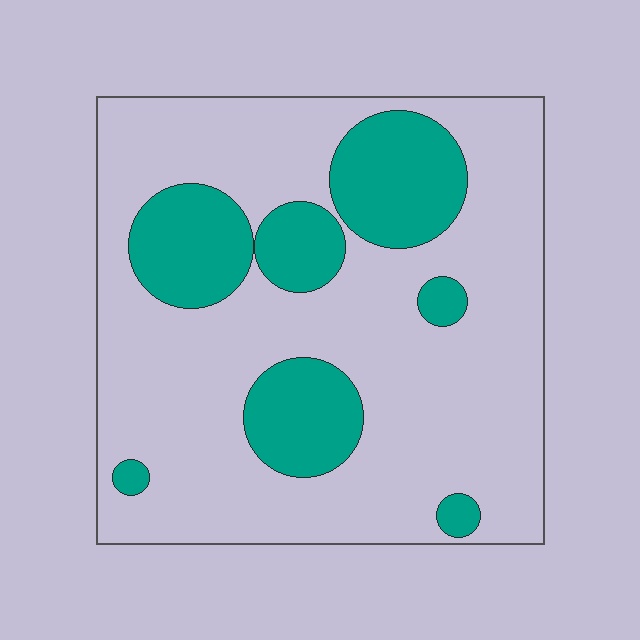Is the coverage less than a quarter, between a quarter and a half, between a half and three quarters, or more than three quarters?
Between a quarter and a half.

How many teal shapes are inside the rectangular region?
7.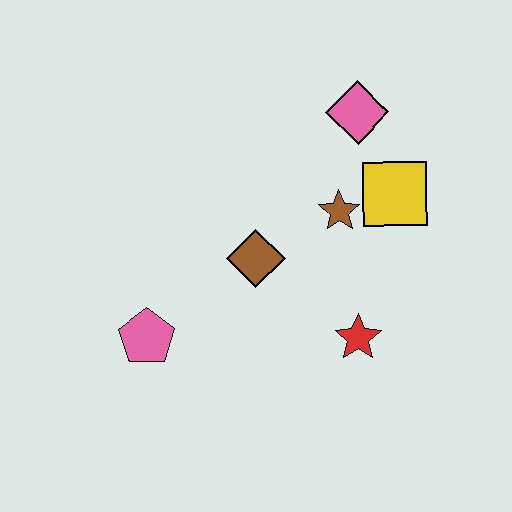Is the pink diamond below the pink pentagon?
No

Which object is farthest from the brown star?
The pink pentagon is farthest from the brown star.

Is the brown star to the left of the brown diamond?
No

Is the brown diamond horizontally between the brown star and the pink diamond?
No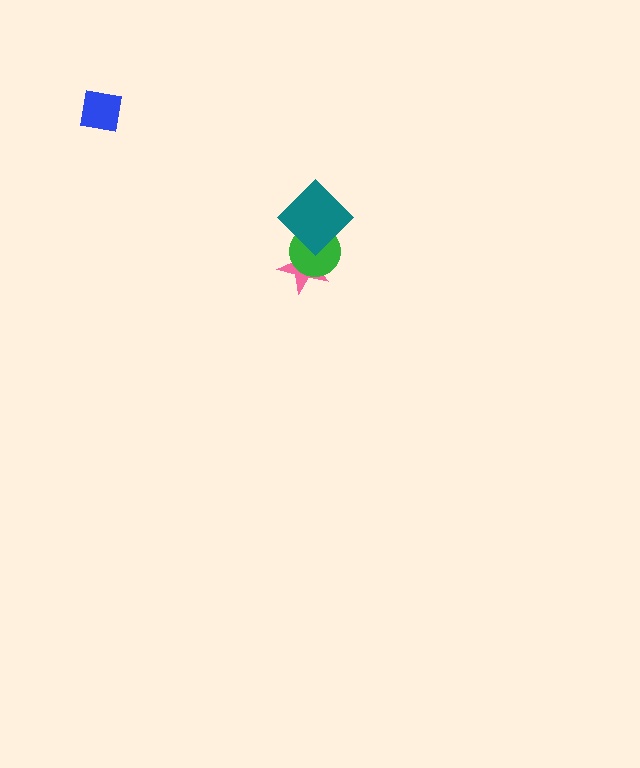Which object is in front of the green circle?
The teal diamond is in front of the green circle.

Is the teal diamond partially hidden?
No, no other shape covers it.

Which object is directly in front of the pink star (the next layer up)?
The green circle is directly in front of the pink star.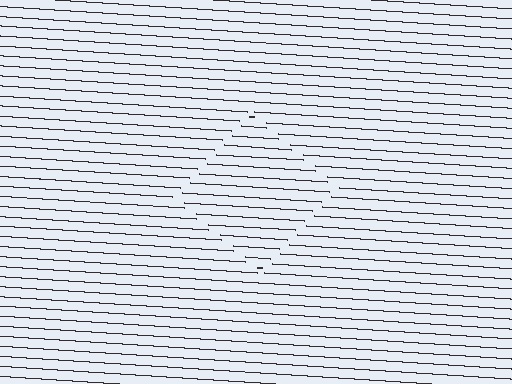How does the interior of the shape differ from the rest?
The interior of the shape contains the same grating, shifted by half a period — the contour is defined by the phase discontinuity where line-ends from the inner and outer gratings abut.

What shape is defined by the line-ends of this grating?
An illusory square. The interior of the shape contains the same grating, shifted by half a period — the contour is defined by the phase discontinuity where line-ends from the inner and outer gratings abut.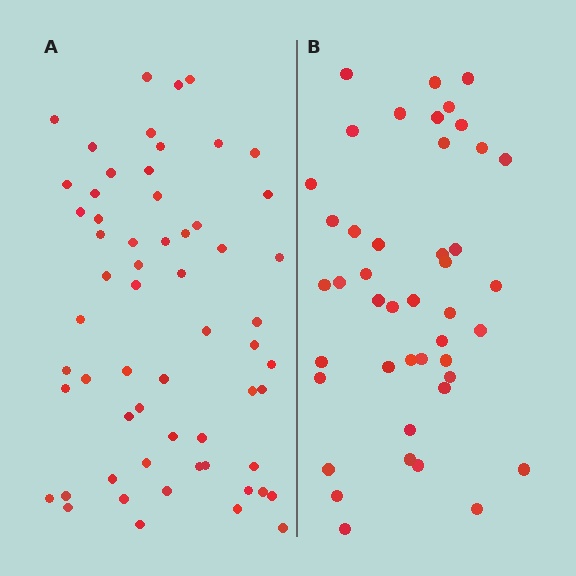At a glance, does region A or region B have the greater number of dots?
Region A (the left region) has more dots.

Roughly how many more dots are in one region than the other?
Region A has approximately 15 more dots than region B.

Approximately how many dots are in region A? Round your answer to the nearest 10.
About 60 dots.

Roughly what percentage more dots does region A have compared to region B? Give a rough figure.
About 35% more.